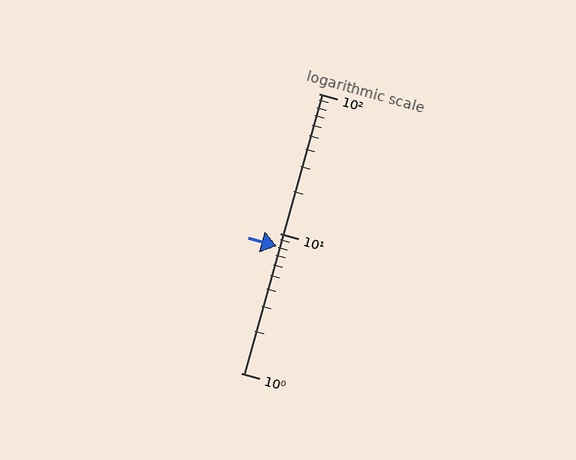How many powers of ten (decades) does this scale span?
The scale spans 2 decades, from 1 to 100.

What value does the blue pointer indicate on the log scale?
The pointer indicates approximately 8.1.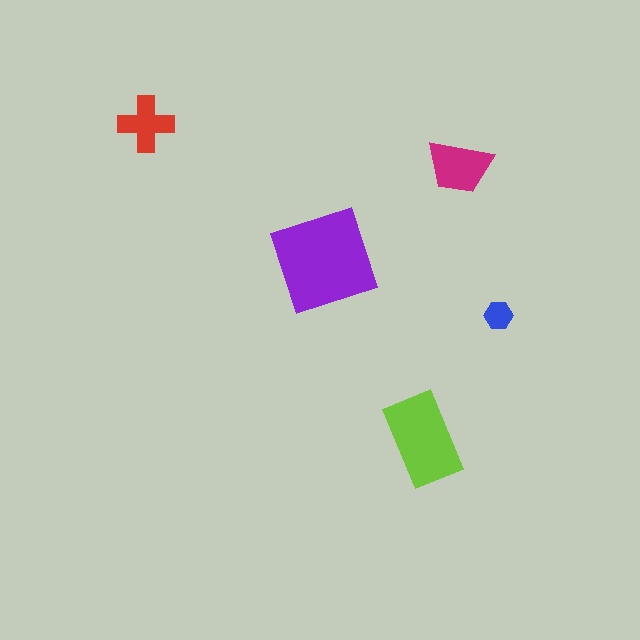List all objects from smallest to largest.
The blue hexagon, the red cross, the magenta trapezoid, the lime rectangle, the purple square.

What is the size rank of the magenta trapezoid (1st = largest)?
3rd.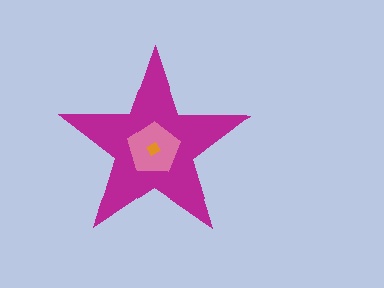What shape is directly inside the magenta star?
The pink pentagon.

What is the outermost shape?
The magenta star.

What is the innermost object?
The orange diamond.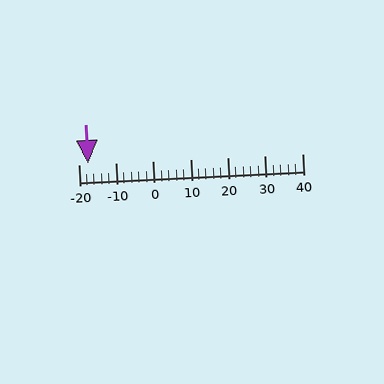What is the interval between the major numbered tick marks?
The major tick marks are spaced 10 units apart.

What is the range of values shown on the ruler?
The ruler shows values from -20 to 40.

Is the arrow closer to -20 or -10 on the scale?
The arrow is closer to -20.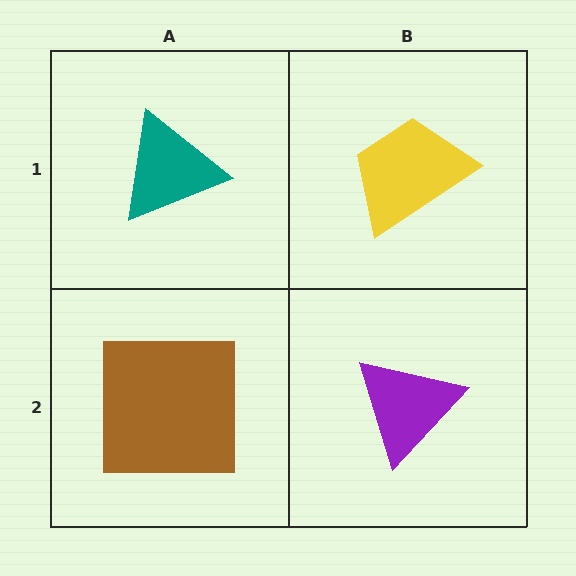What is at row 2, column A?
A brown square.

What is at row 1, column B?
A yellow trapezoid.